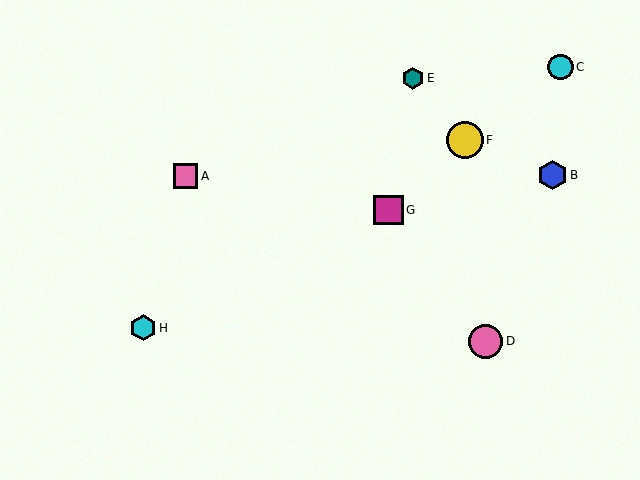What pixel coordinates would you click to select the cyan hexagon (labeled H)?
Click at (143, 328) to select the cyan hexagon H.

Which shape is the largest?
The yellow circle (labeled F) is the largest.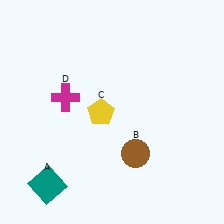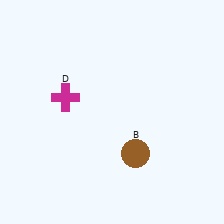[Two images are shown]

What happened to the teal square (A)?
The teal square (A) was removed in Image 2. It was in the bottom-left area of Image 1.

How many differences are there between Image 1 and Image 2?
There are 2 differences between the two images.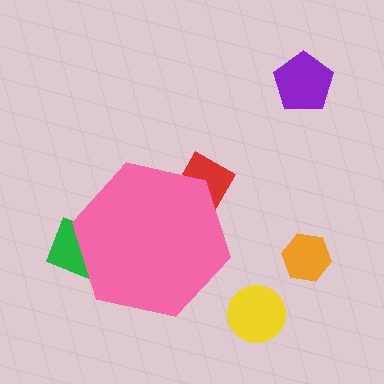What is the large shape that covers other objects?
A pink hexagon.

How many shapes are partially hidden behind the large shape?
2 shapes are partially hidden.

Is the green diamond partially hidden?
Yes, the green diamond is partially hidden behind the pink hexagon.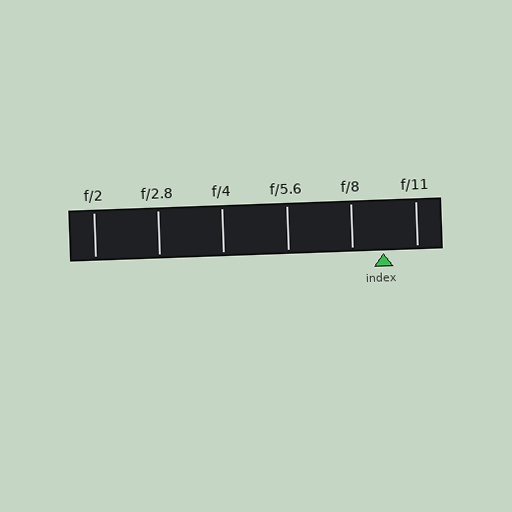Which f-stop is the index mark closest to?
The index mark is closest to f/8.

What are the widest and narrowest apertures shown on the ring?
The widest aperture shown is f/2 and the narrowest is f/11.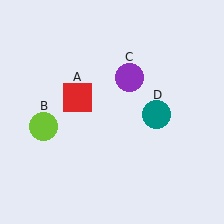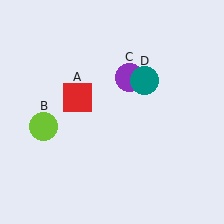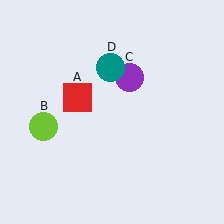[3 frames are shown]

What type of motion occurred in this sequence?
The teal circle (object D) rotated counterclockwise around the center of the scene.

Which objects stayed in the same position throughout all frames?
Red square (object A) and lime circle (object B) and purple circle (object C) remained stationary.